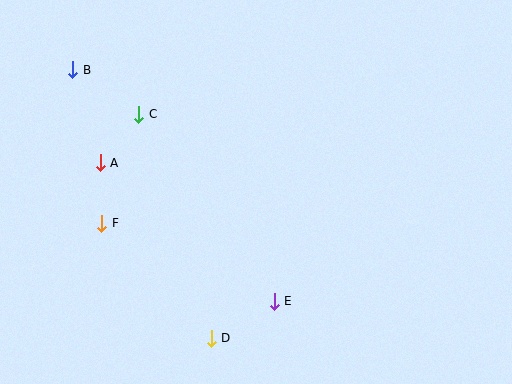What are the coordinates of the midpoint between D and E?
The midpoint between D and E is at (243, 320).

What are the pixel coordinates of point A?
Point A is at (100, 163).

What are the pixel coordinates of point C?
Point C is at (139, 114).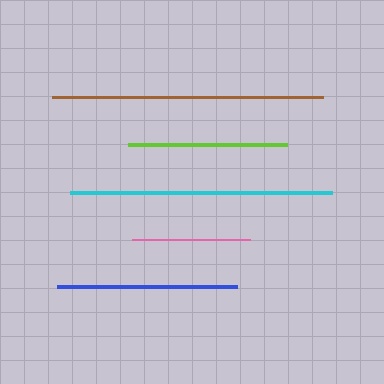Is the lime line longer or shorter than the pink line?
The lime line is longer than the pink line.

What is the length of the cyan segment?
The cyan segment is approximately 261 pixels long.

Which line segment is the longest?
The brown line is the longest at approximately 271 pixels.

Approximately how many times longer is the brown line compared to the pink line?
The brown line is approximately 2.3 times the length of the pink line.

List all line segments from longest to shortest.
From longest to shortest: brown, cyan, blue, lime, pink.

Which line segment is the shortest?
The pink line is the shortest at approximately 118 pixels.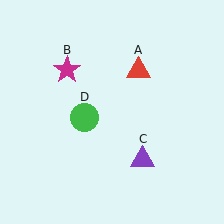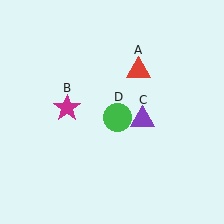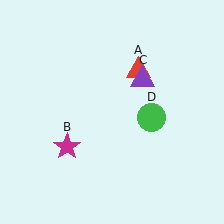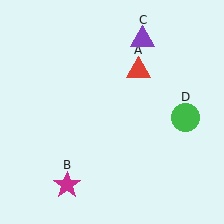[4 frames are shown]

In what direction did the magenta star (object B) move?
The magenta star (object B) moved down.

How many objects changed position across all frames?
3 objects changed position: magenta star (object B), purple triangle (object C), green circle (object D).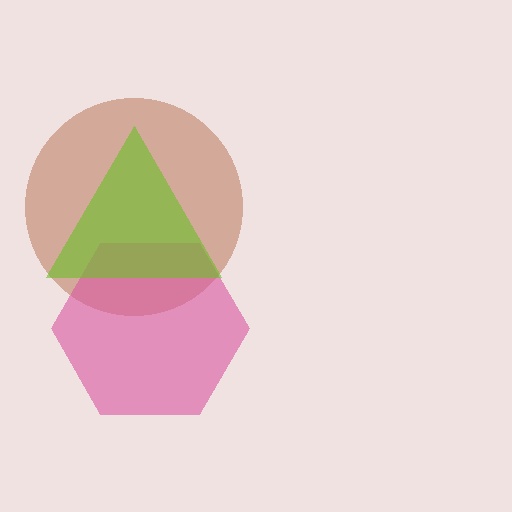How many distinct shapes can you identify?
There are 3 distinct shapes: a brown circle, a pink hexagon, a lime triangle.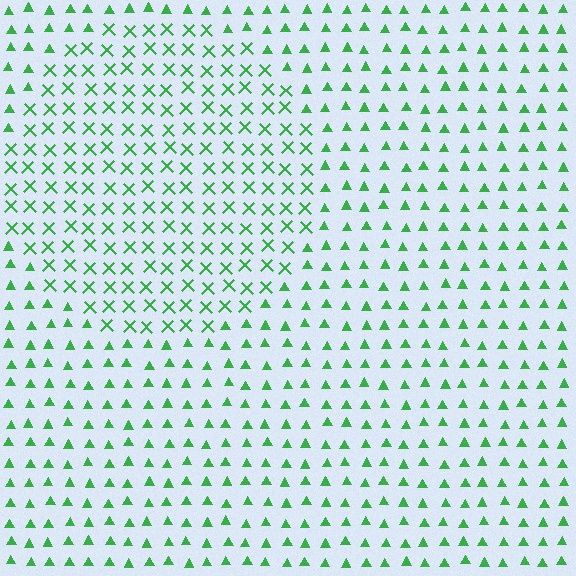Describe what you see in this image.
The image is filled with small green elements arranged in a uniform grid. A circle-shaped region contains X marks, while the surrounding area contains triangles. The boundary is defined purely by the change in element shape.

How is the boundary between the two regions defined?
The boundary is defined by a change in element shape: X marks inside vs. triangles outside. All elements share the same color and spacing.